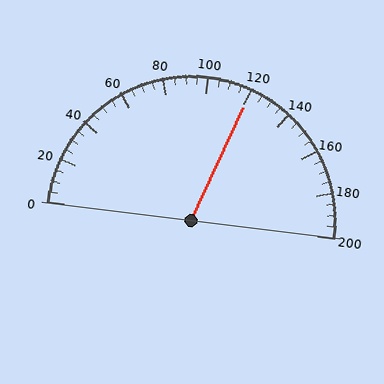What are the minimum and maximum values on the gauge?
The gauge ranges from 0 to 200.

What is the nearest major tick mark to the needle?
The nearest major tick mark is 120.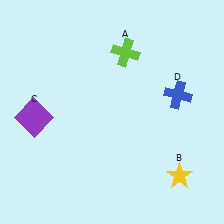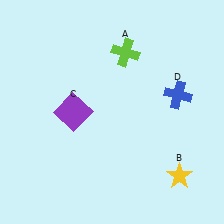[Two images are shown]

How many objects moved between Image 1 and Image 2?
1 object moved between the two images.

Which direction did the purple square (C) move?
The purple square (C) moved right.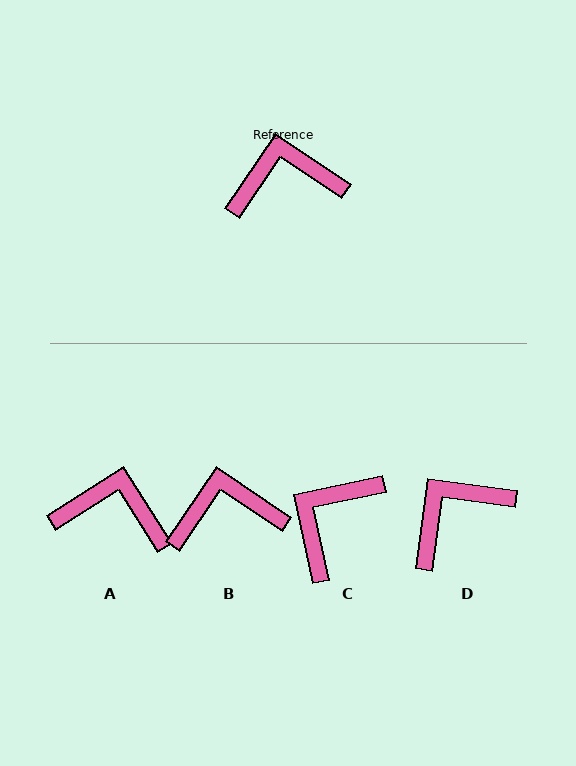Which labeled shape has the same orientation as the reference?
B.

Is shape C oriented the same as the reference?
No, it is off by about 46 degrees.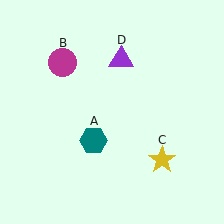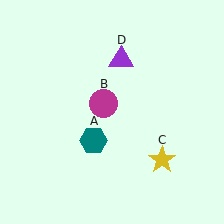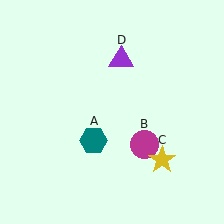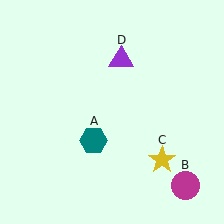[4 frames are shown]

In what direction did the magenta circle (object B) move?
The magenta circle (object B) moved down and to the right.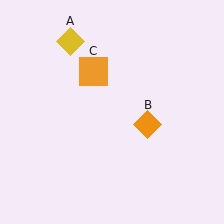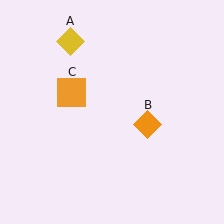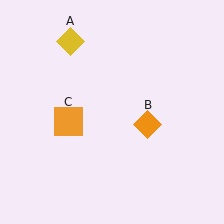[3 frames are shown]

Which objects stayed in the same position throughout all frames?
Yellow diamond (object A) and orange diamond (object B) remained stationary.